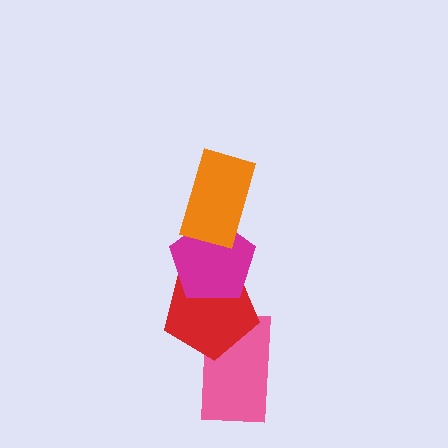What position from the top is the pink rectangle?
The pink rectangle is 4th from the top.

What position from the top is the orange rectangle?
The orange rectangle is 1st from the top.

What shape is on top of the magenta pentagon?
The orange rectangle is on top of the magenta pentagon.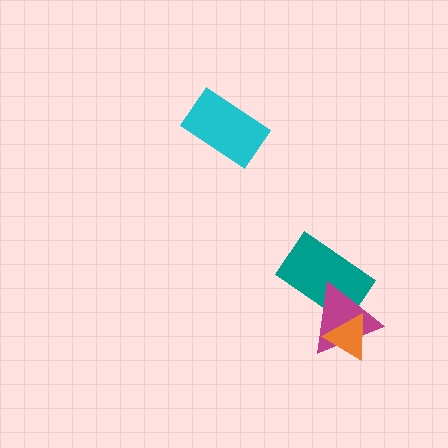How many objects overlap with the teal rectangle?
2 objects overlap with the teal rectangle.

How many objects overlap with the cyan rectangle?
0 objects overlap with the cyan rectangle.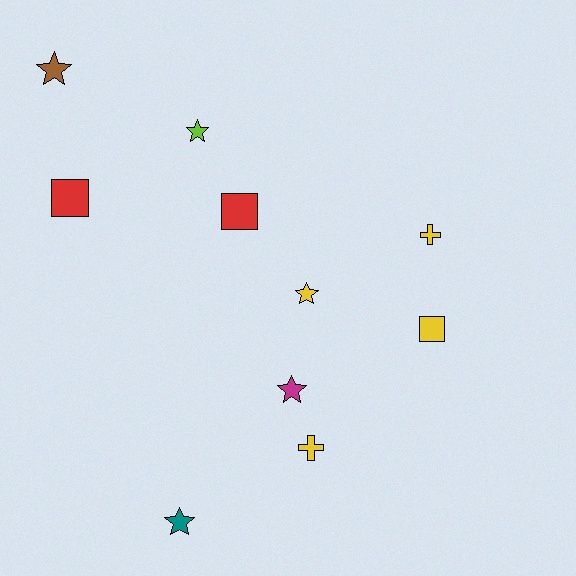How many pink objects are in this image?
There are no pink objects.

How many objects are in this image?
There are 10 objects.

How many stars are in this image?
There are 5 stars.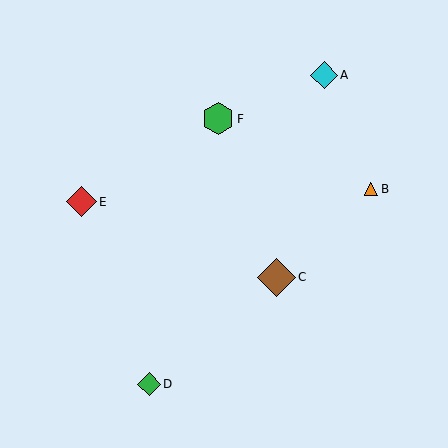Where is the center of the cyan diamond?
The center of the cyan diamond is at (324, 75).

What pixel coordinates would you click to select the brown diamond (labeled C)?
Click at (276, 277) to select the brown diamond C.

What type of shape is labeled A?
Shape A is a cyan diamond.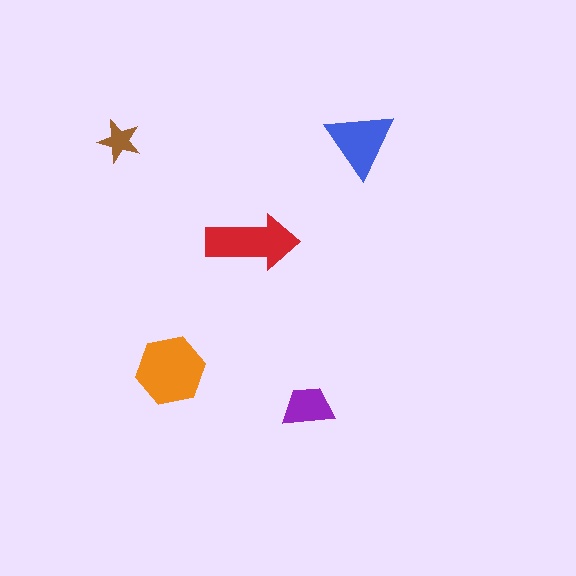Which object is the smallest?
The brown star.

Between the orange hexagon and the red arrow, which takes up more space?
The orange hexagon.